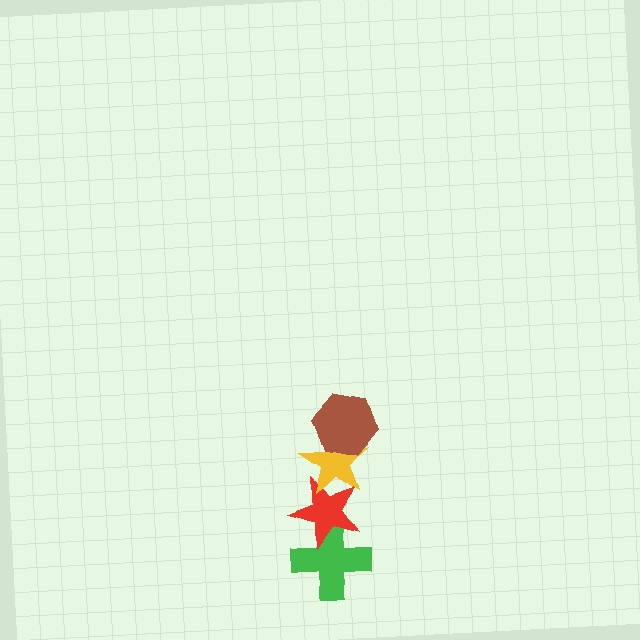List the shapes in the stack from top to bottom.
From top to bottom: the brown hexagon, the yellow star, the red star, the green cross.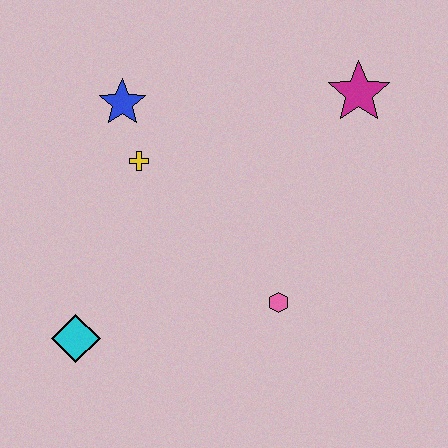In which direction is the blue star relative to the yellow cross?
The blue star is above the yellow cross.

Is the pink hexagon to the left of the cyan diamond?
No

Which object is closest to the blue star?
The yellow cross is closest to the blue star.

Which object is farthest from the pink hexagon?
The blue star is farthest from the pink hexagon.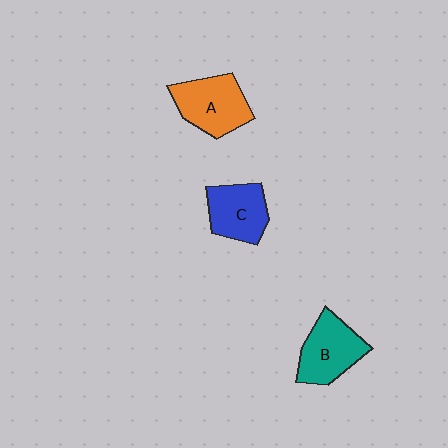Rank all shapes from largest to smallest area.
From largest to smallest: A (orange), B (teal), C (blue).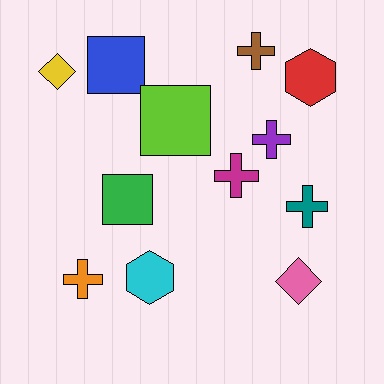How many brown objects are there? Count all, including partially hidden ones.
There is 1 brown object.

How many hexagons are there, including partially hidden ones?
There are 2 hexagons.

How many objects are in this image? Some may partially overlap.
There are 12 objects.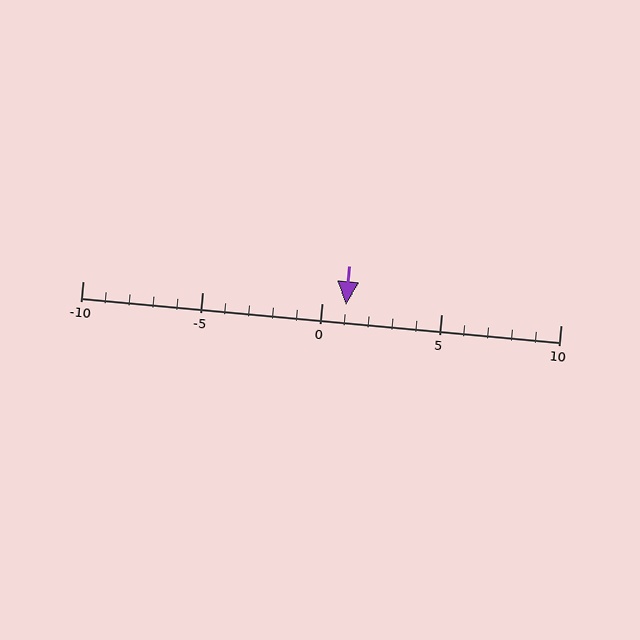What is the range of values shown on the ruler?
The ruler shows values from -10 to 10.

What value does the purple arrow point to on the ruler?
The purple arrow points to approximately 1.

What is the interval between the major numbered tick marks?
The major tick marks are spaced 5 units apart.